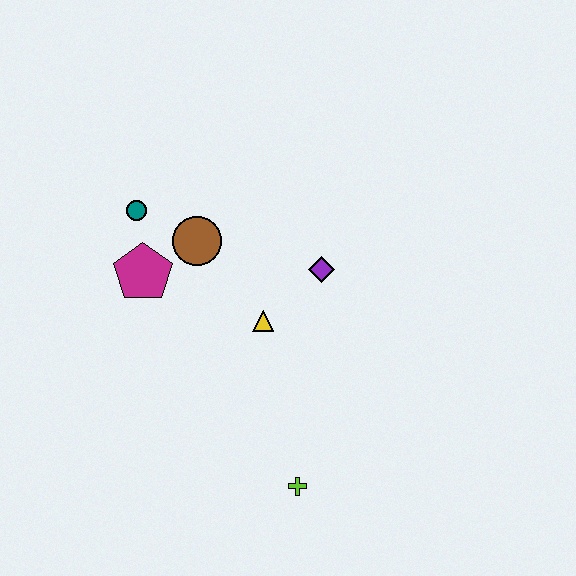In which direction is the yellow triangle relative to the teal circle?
The yellow triangle is to the right of the teal circle.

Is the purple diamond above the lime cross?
Yes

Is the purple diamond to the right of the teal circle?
Yes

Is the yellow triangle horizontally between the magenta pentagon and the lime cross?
Yes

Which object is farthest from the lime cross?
The teal circle is farthest from the lime cross.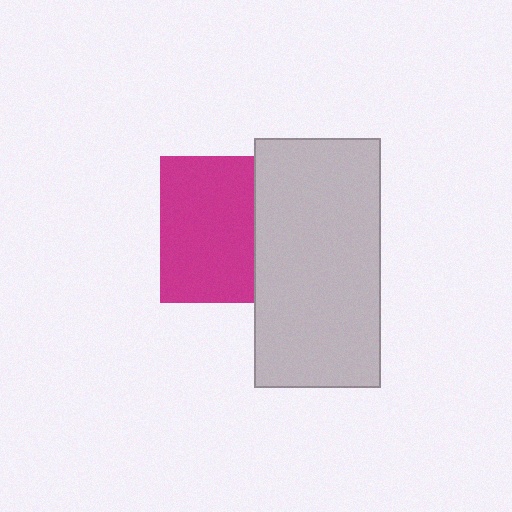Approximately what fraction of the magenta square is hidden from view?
Roughly 36% of the magenta square is hidden behind the light gray rectangle.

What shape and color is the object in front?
The object in front is a light gray rectangle.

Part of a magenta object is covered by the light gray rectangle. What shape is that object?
It is a square.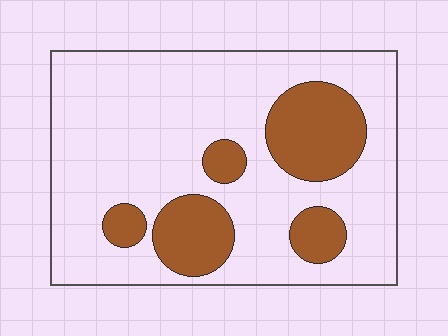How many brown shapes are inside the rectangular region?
5.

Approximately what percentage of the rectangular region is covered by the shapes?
Approximately 25%.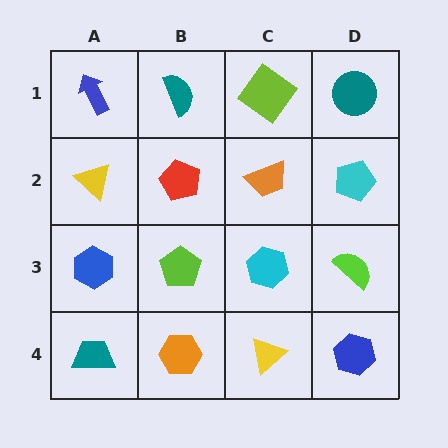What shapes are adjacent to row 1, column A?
A yellow triangle (row 2, column A), a teal semicircle (row 1, column B).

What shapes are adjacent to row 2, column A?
A blue arrow (row 1, column A), a blue hexagon (row 3, column A), a red pentagon (row 2, column B).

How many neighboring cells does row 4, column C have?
3.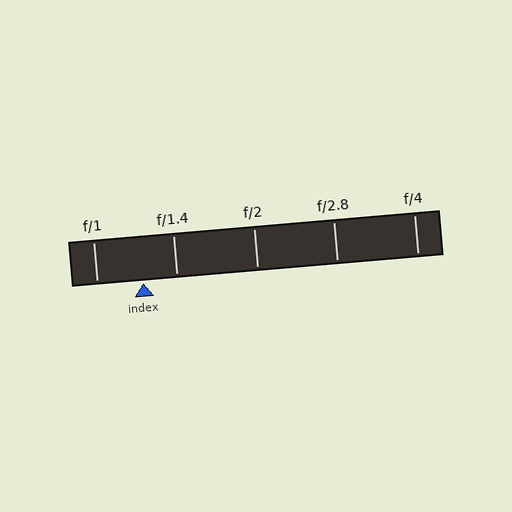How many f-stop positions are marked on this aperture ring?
There are 5 f-stop positions marked.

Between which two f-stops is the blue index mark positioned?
The index mark is between f/1 and f/1.4.